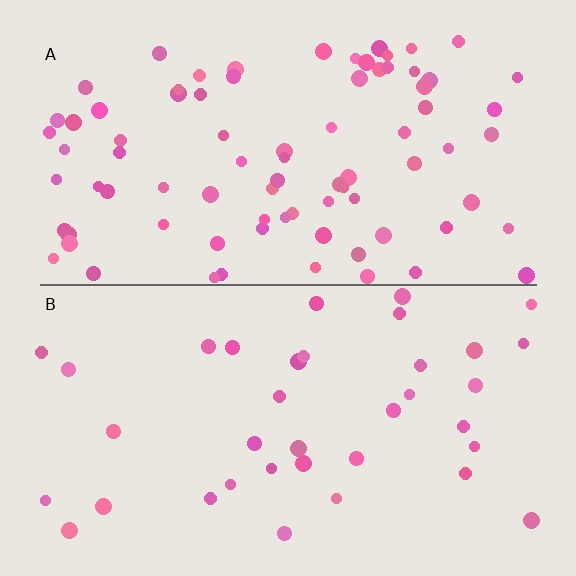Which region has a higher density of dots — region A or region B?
A (the top).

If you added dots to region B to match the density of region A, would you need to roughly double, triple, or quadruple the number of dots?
Approximately double.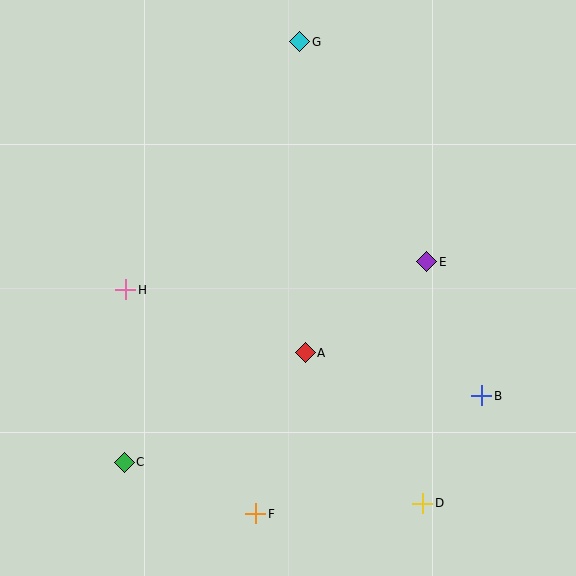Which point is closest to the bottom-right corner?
Point D is closest to the bottom-right corner.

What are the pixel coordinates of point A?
Point A is at (305, 353).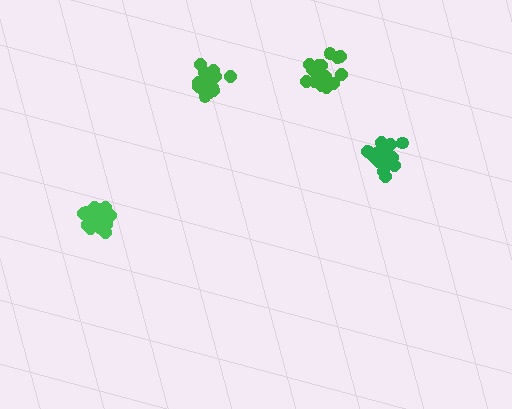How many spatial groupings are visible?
There are 4 spatial groupings.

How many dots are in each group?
Group 1: 19 dots, Group 2: 19 dots, Group 3: 17 dots, Group 4: 20 dots (75 total).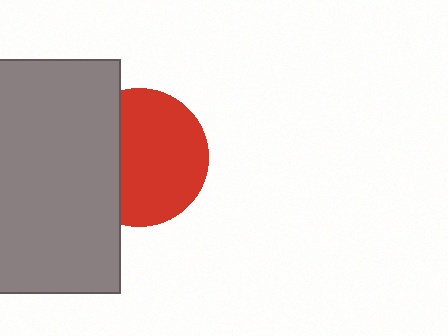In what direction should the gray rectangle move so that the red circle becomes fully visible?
The gray rectangle should move left. That is the shortest direction to clear the overlap and leave the red circle fully visible.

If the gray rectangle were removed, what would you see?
You would see the complete red circle.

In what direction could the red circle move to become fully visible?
The red circle could move right. That would shift it out from behind the gray rectangle entirely.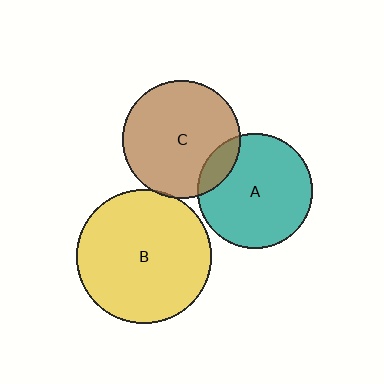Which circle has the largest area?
Circle B (yellow).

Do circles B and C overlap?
Yes.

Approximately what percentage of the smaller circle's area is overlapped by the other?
Approximately 5%.